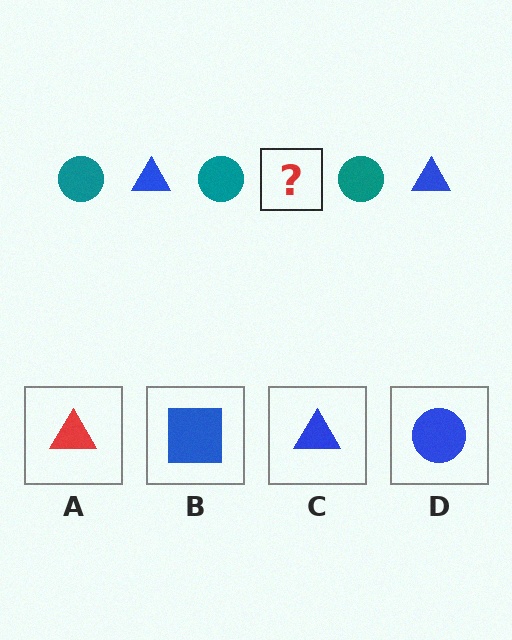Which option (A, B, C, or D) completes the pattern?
C.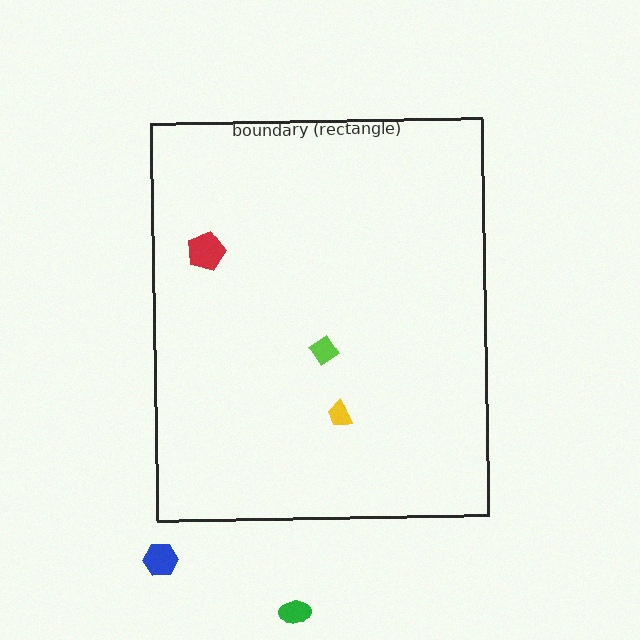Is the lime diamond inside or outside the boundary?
Inside.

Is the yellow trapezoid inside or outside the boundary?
Inside.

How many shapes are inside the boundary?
3 inside, 2 outside.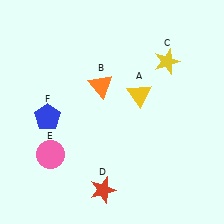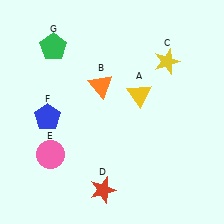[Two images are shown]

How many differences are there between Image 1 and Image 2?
There is 1 difference between the two images.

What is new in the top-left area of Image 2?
A green pentagon (G) was added in the top-left area of Image 2.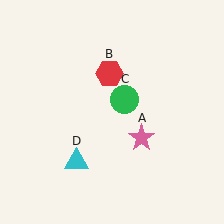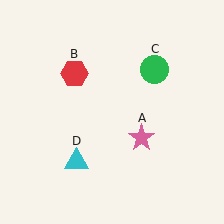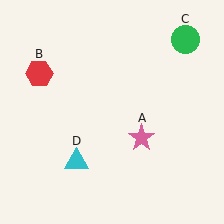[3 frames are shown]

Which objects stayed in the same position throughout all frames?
Pink star (object A) and cyan triangle (object D) remained stationary.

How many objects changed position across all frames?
2 objects changed position: red hexagon (object B), green circle (object C).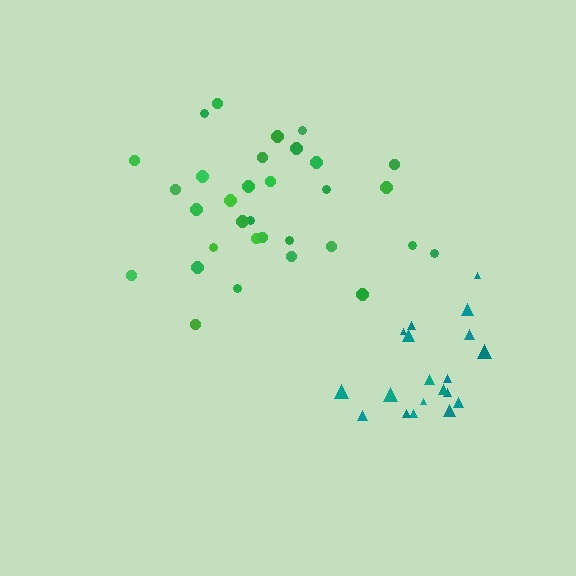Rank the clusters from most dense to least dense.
teal, green.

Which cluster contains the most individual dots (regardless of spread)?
Green (32).